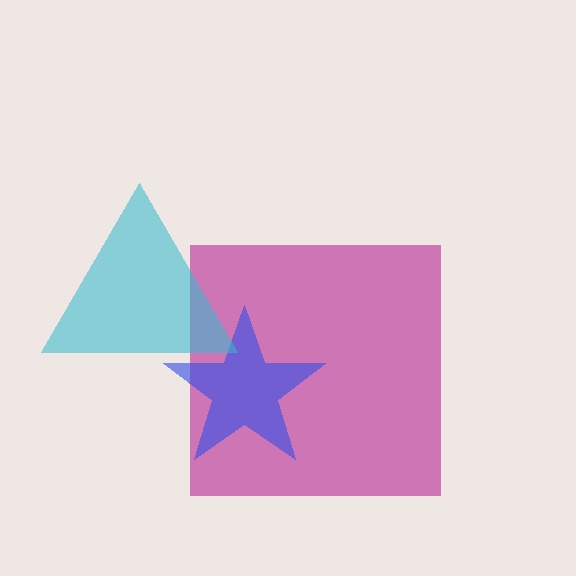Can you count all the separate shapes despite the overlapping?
Yes, there are 3 separate shapes.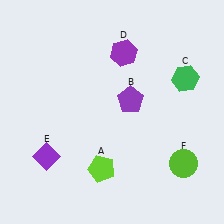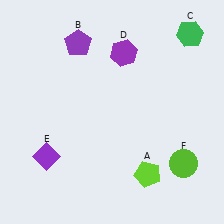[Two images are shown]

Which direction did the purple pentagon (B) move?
The purple pentagon (B) moved up.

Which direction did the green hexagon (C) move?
The green hexagon (C) moved up.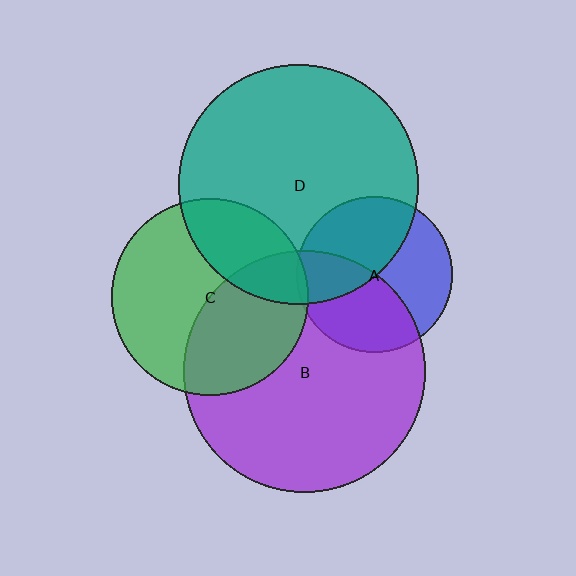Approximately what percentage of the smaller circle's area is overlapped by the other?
Approximately 5%.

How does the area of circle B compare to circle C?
Approximately 1.5 times.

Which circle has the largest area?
Circle B (purple).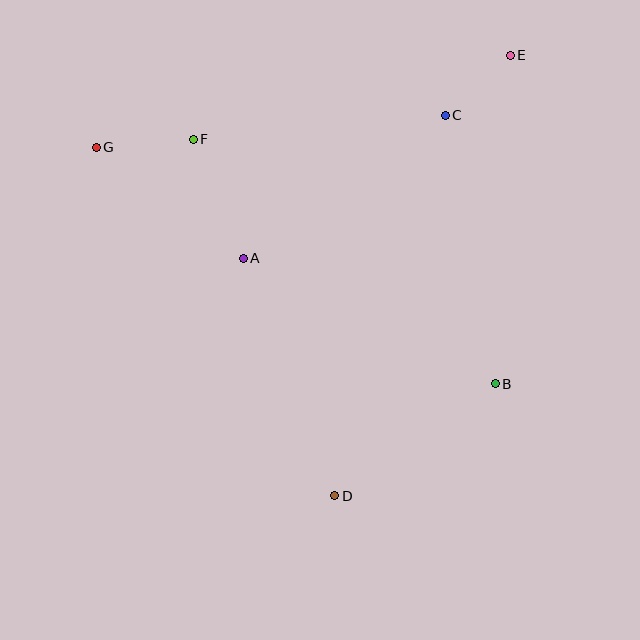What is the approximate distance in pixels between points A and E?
The distance between A and E is approximately 335 pixels.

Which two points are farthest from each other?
Points D and E are farthest from each other.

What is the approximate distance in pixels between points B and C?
The distance between B and C is approximately 273 pixels.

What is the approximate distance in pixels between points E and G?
The distance between E and G is approximately 424 pixels.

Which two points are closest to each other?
Points C and E are closest to each other.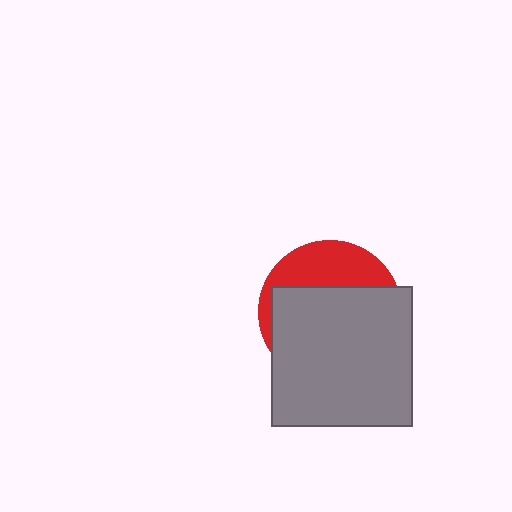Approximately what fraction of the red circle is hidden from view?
Roughly 69% of the red circle is hidden behind the gray square.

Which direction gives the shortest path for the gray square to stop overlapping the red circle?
Moving down gives the shortest separation.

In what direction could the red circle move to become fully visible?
The red circle could move up. That would shift it out from behind the gray square entirely.